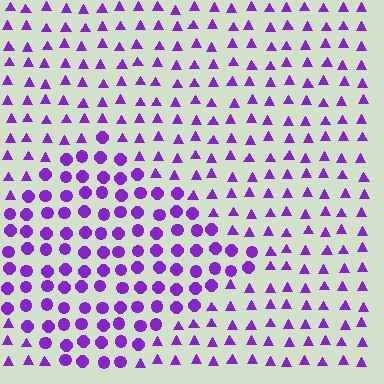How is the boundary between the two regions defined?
The boundary is defined by a change in element shape: circles inside vs. triangles outside. All elements share the same color and spacing.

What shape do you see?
I see a diamond.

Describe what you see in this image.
The image is filled with small purple elements arranged in a uniform grid. A diamond-shaped region contains circles, while the surrounding area contains triangles. The boundary is defined purely by the change in element shape.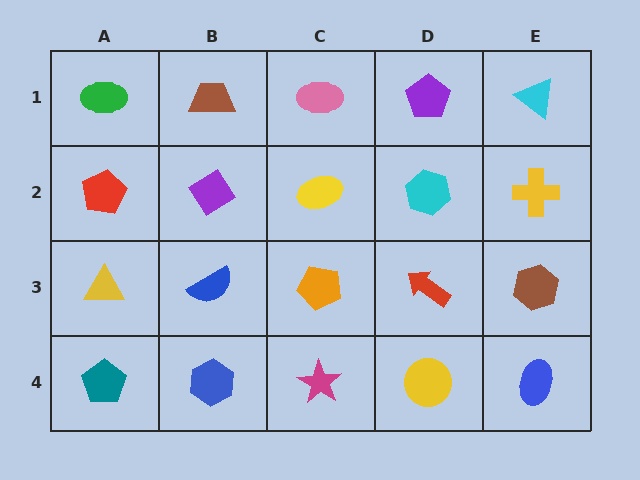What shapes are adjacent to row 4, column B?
A blue semicircle (row 3, column B), a teal pentagon (row 4, column A), a magenta star (row 4, column C).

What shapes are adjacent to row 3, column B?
A purple diamond (row 2, column B), a blue hexagon (row 4, column B), a yellow triangle (row 3, column A), an orange pentagon (row 3, column C).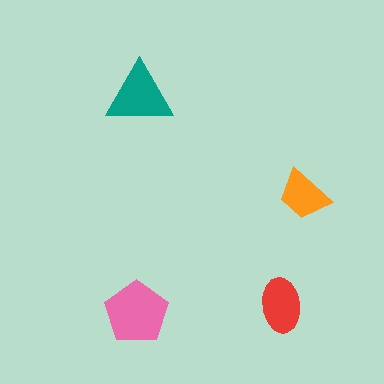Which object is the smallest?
The orange trapezoid.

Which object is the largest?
The pink pentagon.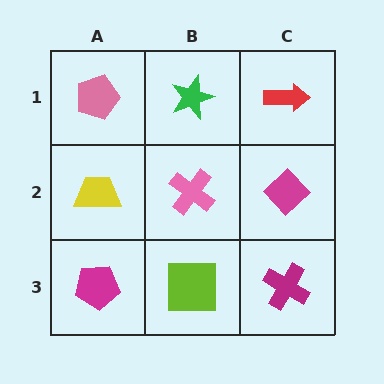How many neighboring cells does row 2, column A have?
3.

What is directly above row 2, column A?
A pink pentagon.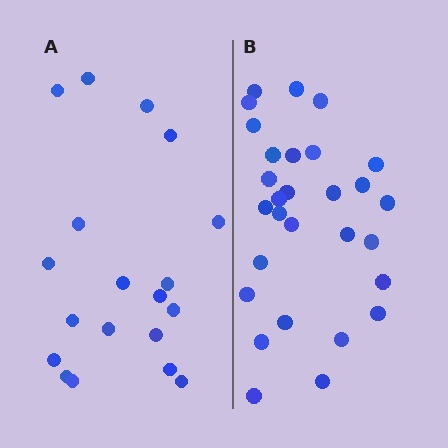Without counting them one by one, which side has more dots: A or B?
Region B (the right region) has more dots.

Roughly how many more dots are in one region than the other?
Region B has roughly 10 or so more dots than region A.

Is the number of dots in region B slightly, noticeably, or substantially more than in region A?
Region B has substantially more. The ratio is roughly 1.5 to 1.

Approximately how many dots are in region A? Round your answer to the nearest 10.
About 20 dots. (The exact count is 19, which rounds to 20.)